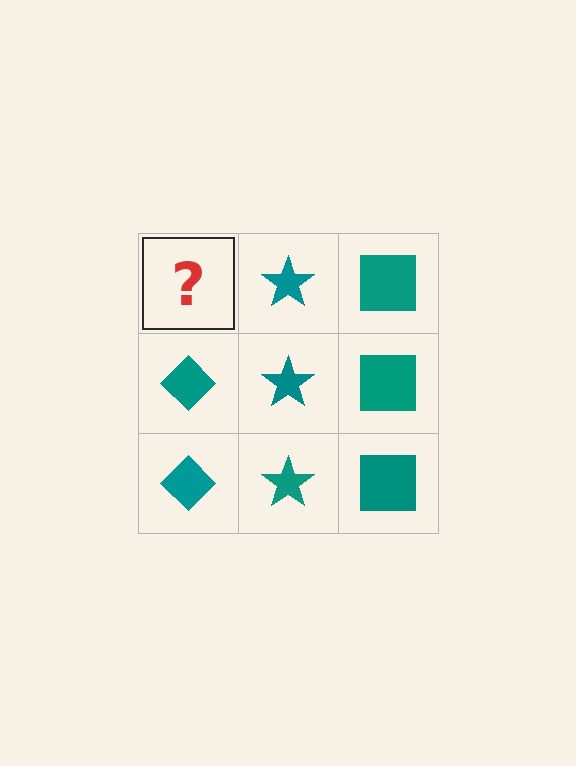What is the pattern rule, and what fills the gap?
The rule is that each column has a consistent shape. The gap should be filled with a teal diamond.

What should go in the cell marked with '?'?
The missing cell should contain a teal diamond.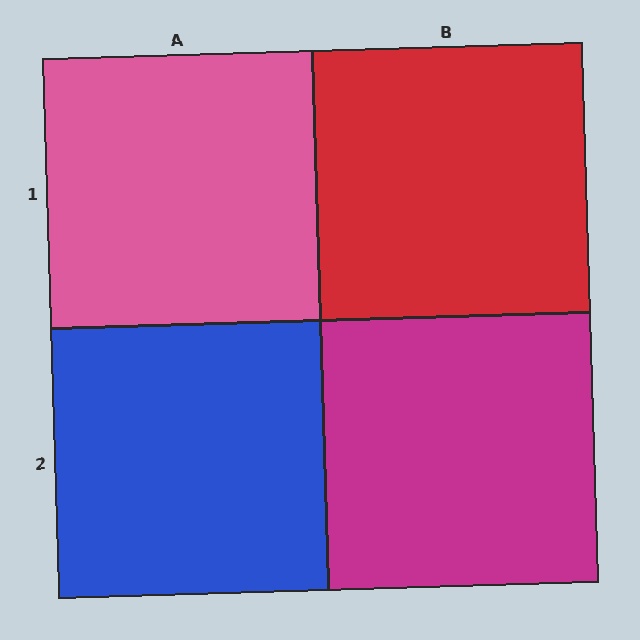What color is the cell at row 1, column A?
Pink.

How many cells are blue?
1 cell is blue.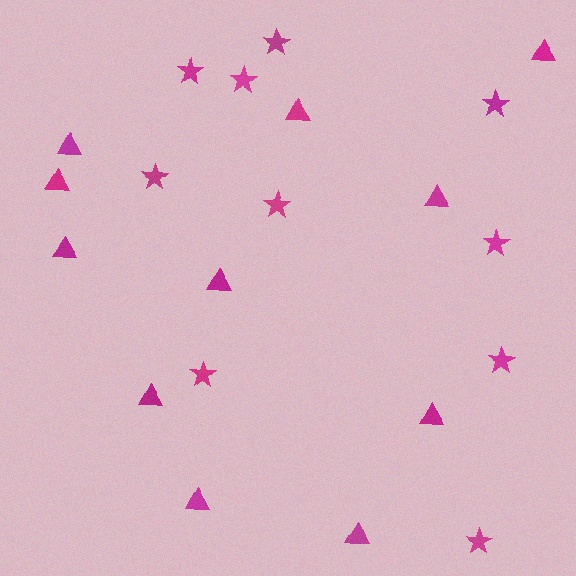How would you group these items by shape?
There are 2 groups: one group of triangles (11) and one group of stars (10).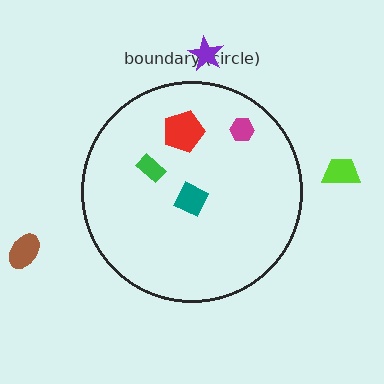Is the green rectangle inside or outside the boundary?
Inside.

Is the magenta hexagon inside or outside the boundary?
Inside.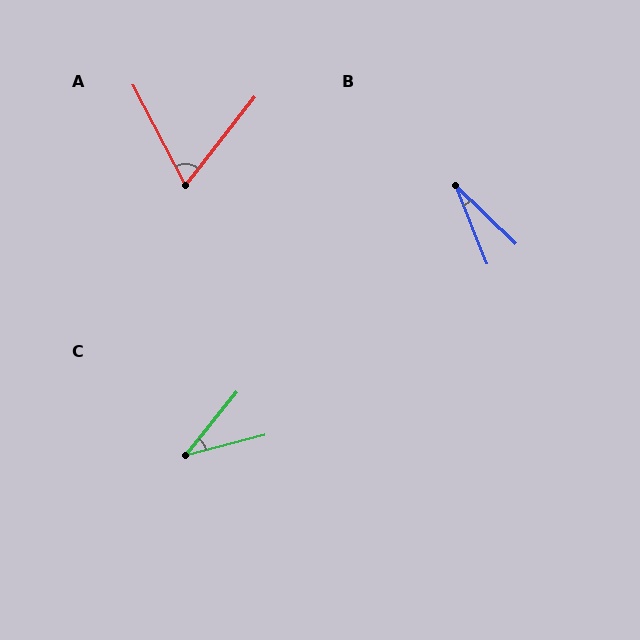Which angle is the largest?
A, at approximately 66 degrees.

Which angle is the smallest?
B, at approximately 24 degrees.